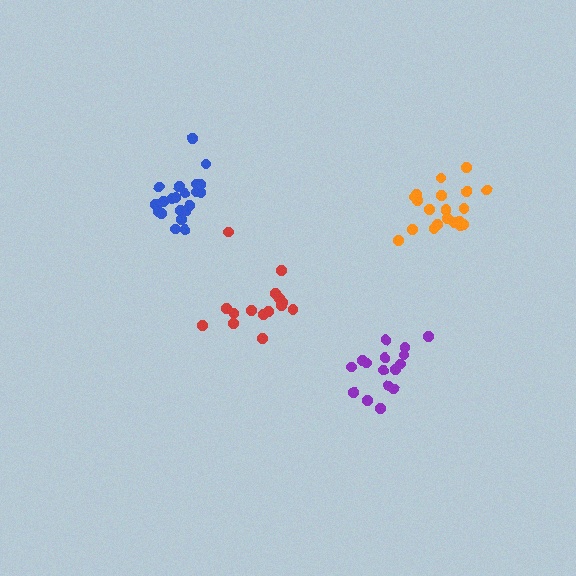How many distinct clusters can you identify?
There are 4 distinct clusters.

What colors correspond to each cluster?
The clusters are colored: red, blue, purple, orange.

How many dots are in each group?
Group 1: 15 dots, Group 2: 21 dots, Group 3: 16 dots, Group 4: 21 dots (73 total).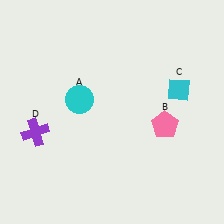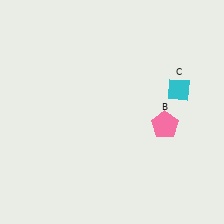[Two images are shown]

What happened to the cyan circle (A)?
The cyan circle (A) was removed in Image 2. It was in the top-left area of Image 1.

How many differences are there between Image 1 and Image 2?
There are 2 differences between the two images.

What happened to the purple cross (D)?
The purple cross (D) was removed in Image 2. It was in the bottom-left area of Image 1.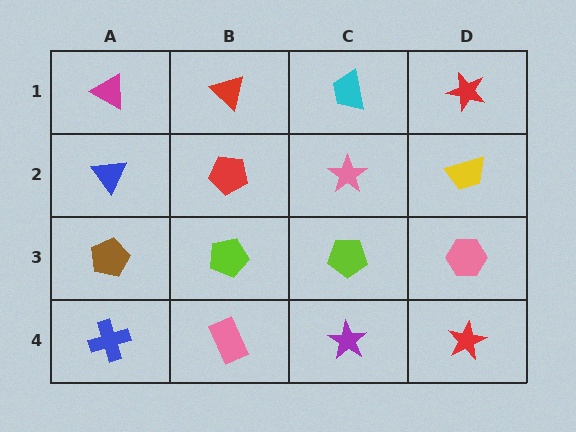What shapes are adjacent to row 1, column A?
A blue triangle (row 2, column A), a red triangle (row 1, column B).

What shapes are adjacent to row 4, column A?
A brown pentagon (row 3, column A), a pink rectangle (row 4, column B).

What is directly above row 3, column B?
A red pentagon.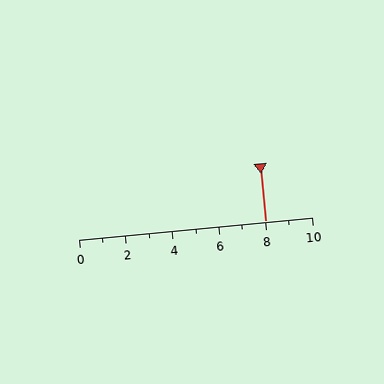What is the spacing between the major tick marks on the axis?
The major ticks are spaced 2 apart.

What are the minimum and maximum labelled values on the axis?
The axis runs from 0 to 10.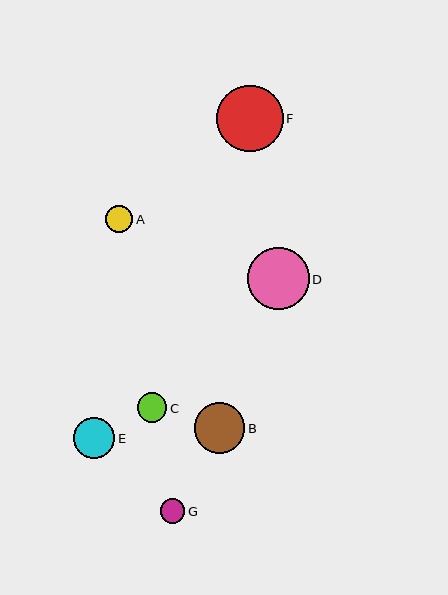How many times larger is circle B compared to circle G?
Circle B is approximately 2.1 times the size of circle G.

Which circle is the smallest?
Circle G is the smallest with a size of approximately 24 pixels.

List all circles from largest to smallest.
From largest to smallest: F, D, B, E, C, A, G.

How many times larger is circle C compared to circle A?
Circle C is approximately 1.1 times the size of circle A.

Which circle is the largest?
Circle F is the largest with a size of approximately 67 pixels.